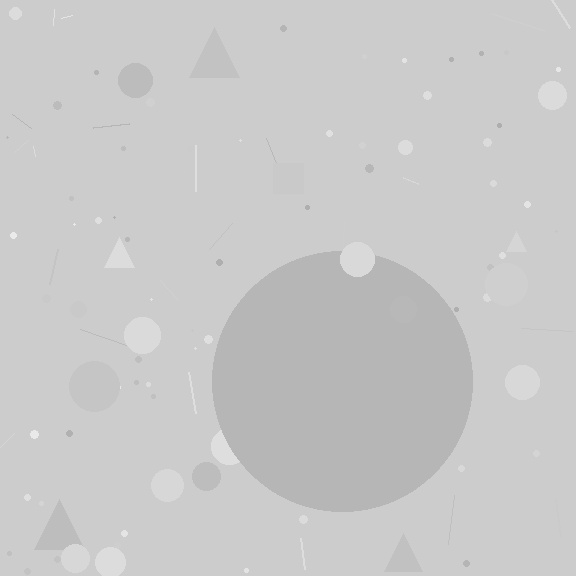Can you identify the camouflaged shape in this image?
The camouflaged shape is a circle.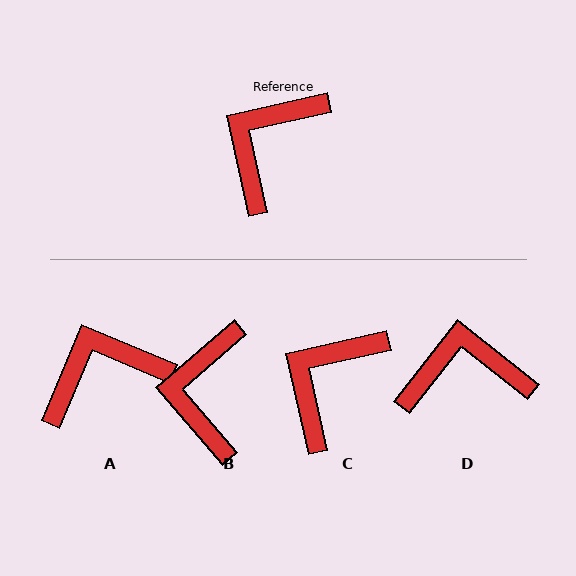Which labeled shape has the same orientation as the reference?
C.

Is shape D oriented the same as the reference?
No, it is off by about 51 degrees.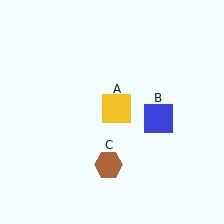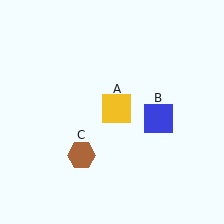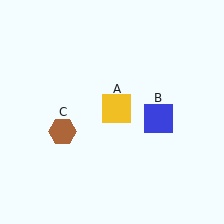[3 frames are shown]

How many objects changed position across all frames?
1 object changed position: brown hexagon (object C).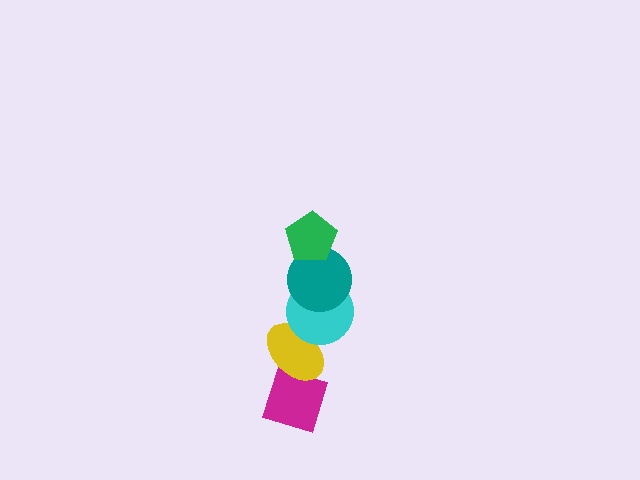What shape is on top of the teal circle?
The green pentagon is on top of the teal circle.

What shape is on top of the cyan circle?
The teal circle is on top of the cyan circle.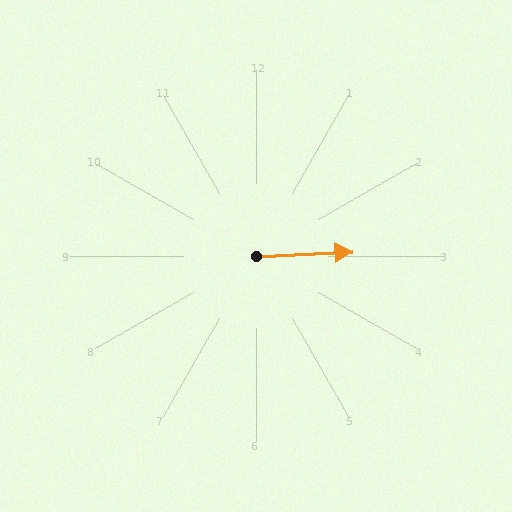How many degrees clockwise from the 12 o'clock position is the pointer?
Approximately 87 degrees.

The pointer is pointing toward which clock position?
Roughly 3 o'clock.